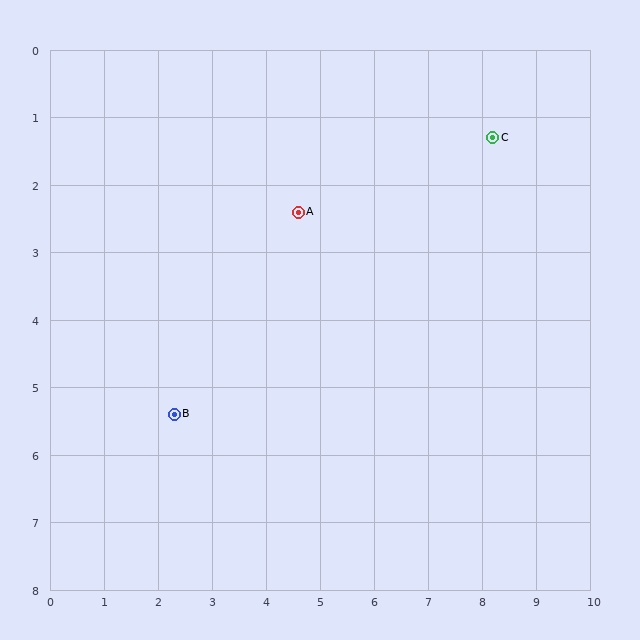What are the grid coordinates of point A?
Point A is at approximately (4.6, 2.4).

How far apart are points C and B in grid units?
Points C and B are about 7.2 grid units apart.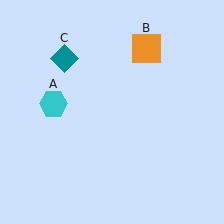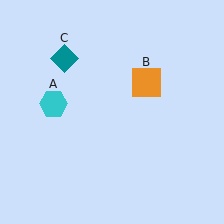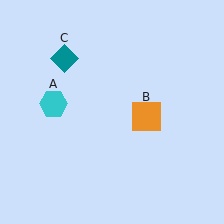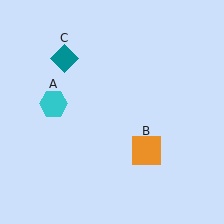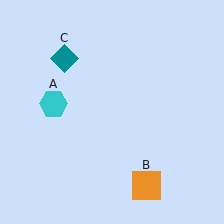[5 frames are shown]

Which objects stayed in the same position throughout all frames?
Cyan hexagon (object A) and teal diamond (object C) remained stationary.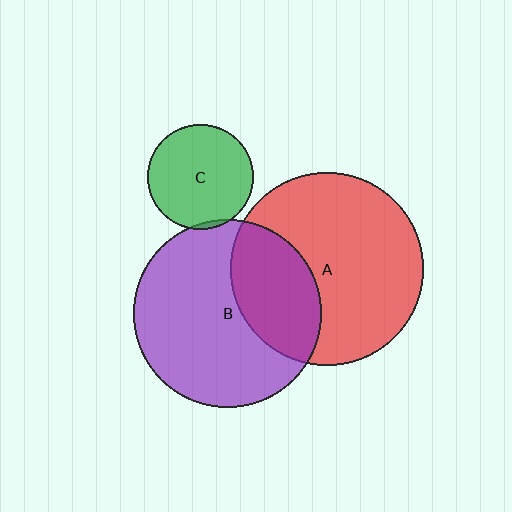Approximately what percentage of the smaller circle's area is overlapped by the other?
Approximately 5%.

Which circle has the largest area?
Circle A (red).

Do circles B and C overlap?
Yes.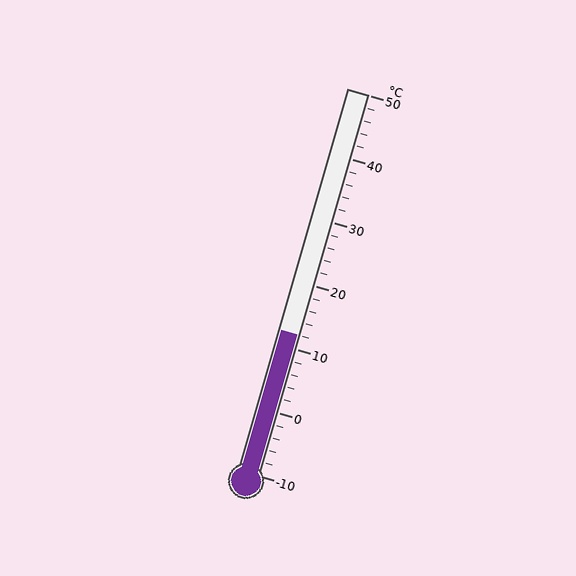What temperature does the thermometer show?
The thermometer shows approximately 12°C.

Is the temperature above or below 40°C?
The temperature is below 40°C.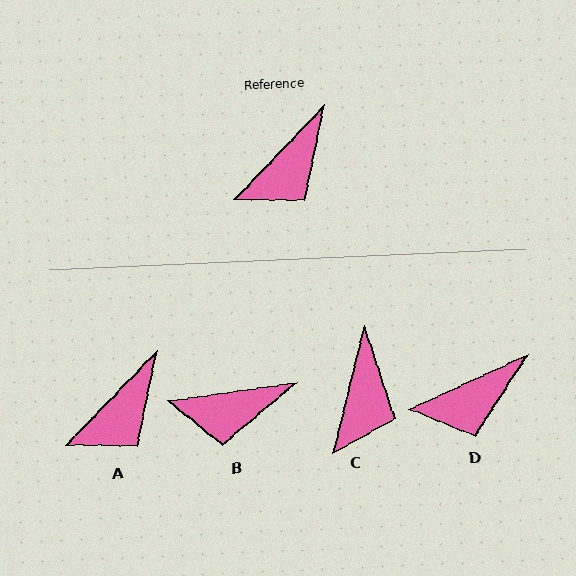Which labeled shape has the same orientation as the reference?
A.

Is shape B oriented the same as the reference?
No, it is off by about 38 degrees.